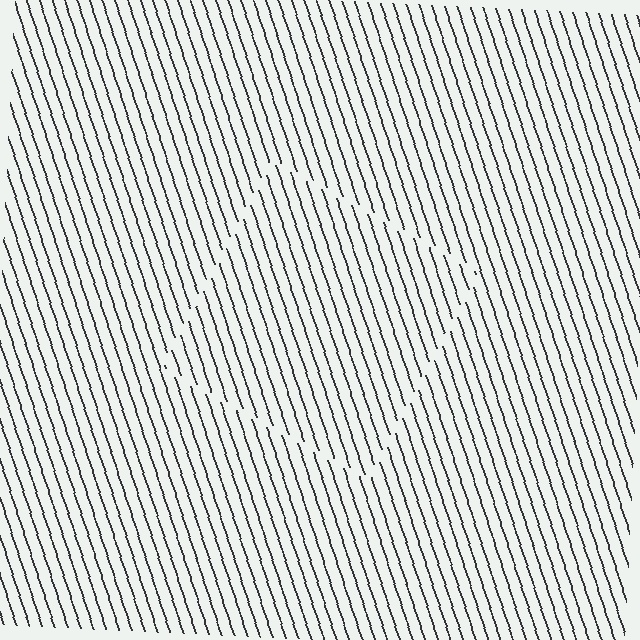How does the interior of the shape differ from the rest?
The interior of the shape contains the same grating, shifted by half a period — the contour is defined by the phase discontinuity where line-ends from the inner and outer gratings abut.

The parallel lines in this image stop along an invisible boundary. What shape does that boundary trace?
An illusory square. The interior of the shape contains the same grating, shifted by half a period — the contour is defined by the phase discontinuity where line-ends from the inner and outer gratings abut.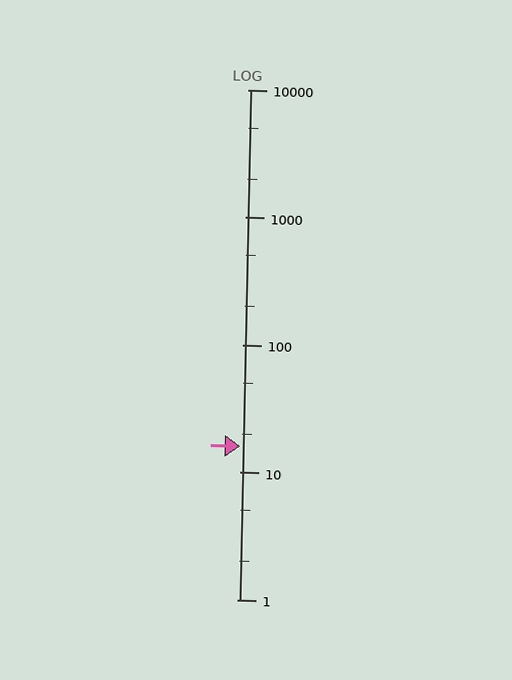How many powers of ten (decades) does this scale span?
The scale spans 4 decades, from 1 to 10000.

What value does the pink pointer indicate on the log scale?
The pointer indicates approximately 16.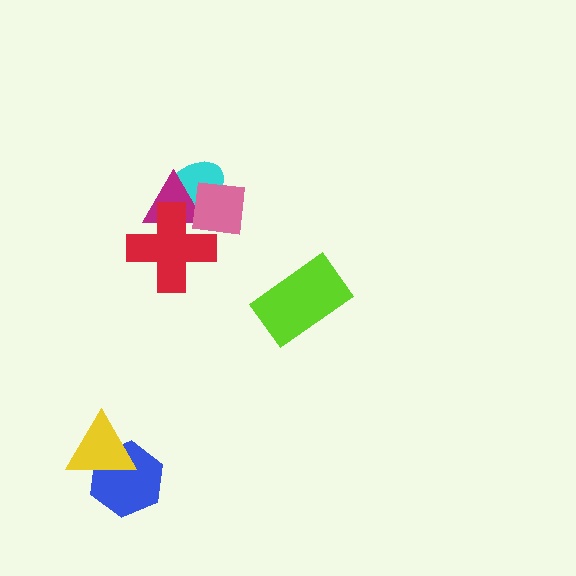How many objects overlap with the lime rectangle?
0 objects overlap with the lime rectangle.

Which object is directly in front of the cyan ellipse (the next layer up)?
The magenta triangle is directly in front of the cyan ellipse.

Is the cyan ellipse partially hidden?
Yes, it is partially covered by another shape.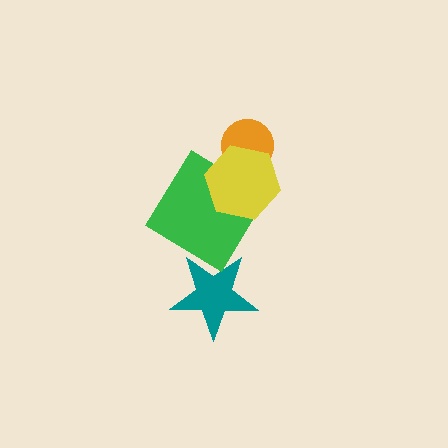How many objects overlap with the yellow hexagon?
2 objects overlap with the yellow hexagon.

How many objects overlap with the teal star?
0 objects overlap with the teal star.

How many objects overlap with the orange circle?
1 object overlaps with the orange circle.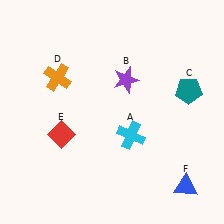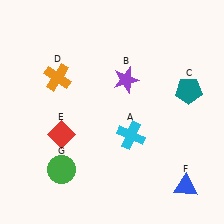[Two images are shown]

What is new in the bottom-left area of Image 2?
A green circle (G) was added in the bottom-left area of Image 2.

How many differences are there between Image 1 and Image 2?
There is 1 difference between the two images.